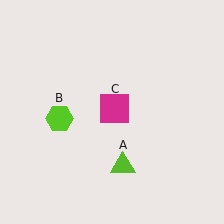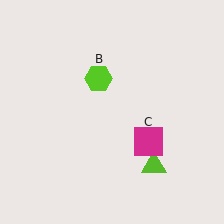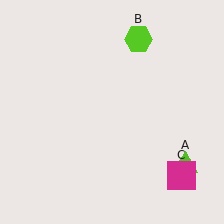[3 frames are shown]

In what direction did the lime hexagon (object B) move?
The lime hexagon (object B) moved up and to the right.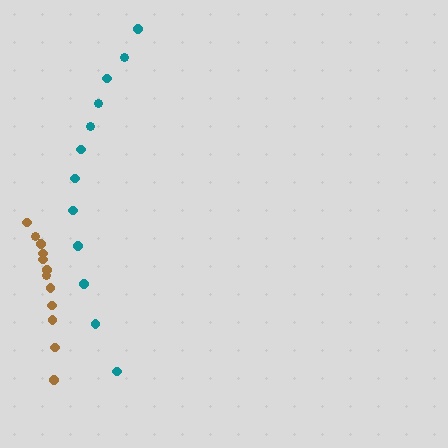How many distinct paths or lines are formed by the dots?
There are 2 distinct paths.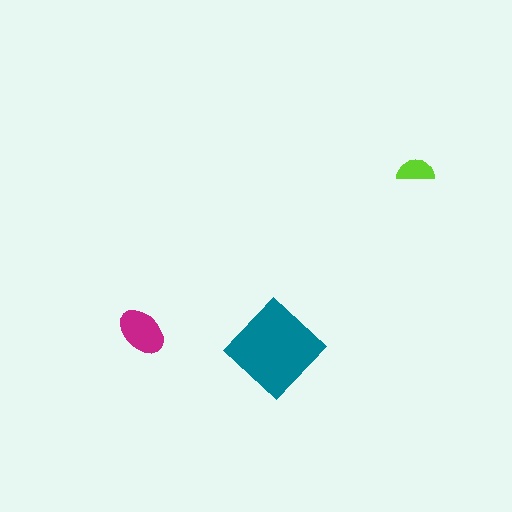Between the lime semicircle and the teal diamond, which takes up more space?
The teal diamond.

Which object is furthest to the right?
The lime semicircle is rightmost.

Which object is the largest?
The teal diamond.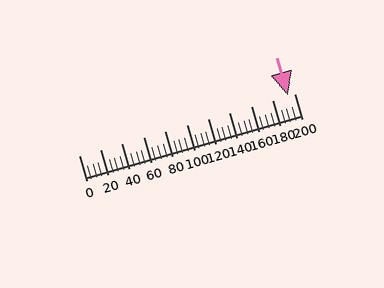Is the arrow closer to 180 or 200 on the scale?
The arrow is closer to 200.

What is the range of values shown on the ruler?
The ruler shows values from 0 to 200.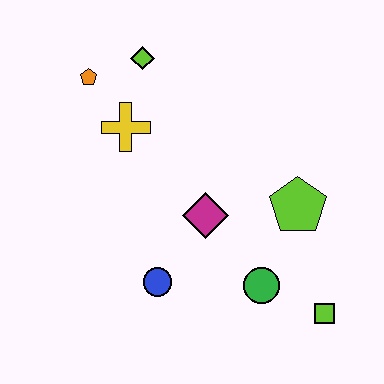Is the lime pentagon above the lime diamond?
No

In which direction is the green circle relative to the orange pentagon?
The green circle is below the orange pentagon.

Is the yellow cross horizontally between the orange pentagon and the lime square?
Yes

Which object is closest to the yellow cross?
The orange pentagon is closest to the yellow cross.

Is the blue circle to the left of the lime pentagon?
Yes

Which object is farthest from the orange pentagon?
The lime square is farthest from the orange pentagon.